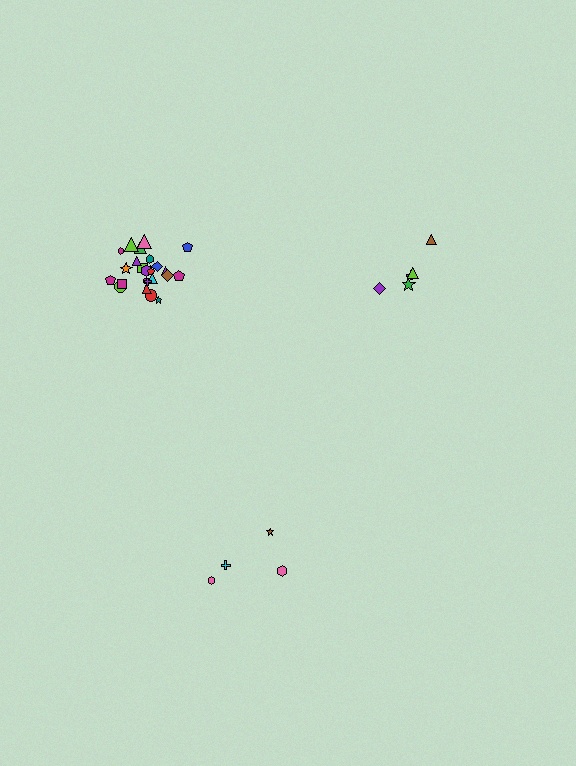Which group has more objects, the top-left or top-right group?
The top-left group.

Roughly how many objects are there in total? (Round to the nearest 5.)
Roughly 35 objects in total.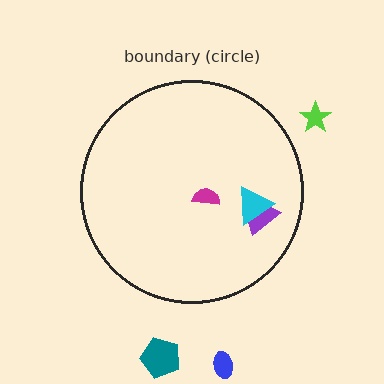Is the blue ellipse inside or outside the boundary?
Outside.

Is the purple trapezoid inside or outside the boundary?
Inside.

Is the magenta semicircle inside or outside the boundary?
Inside.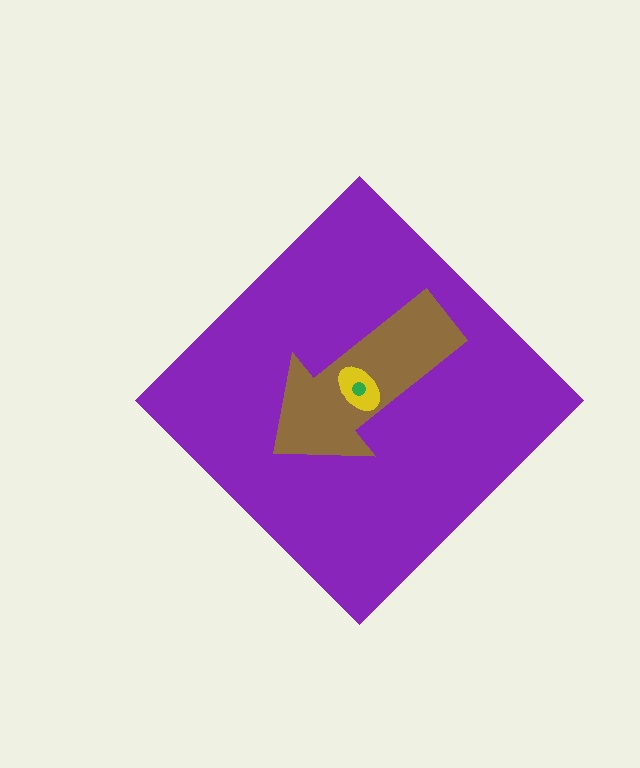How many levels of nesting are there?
4.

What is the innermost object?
The green circle.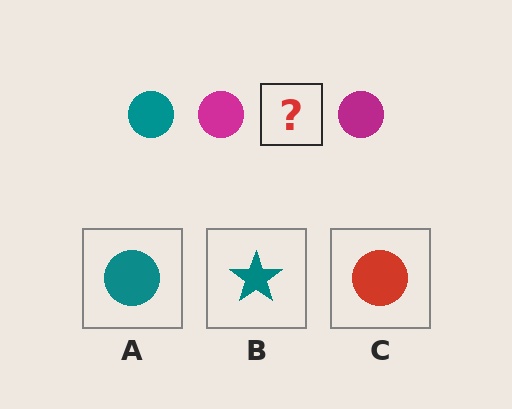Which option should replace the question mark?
Option A.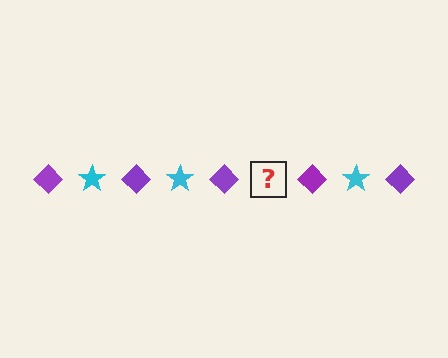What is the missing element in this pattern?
The missing element is a cyan star.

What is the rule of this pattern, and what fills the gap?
The rule is that the pattern alternates between purple diamond and cyan star. The gap should be filled with a cyan star.